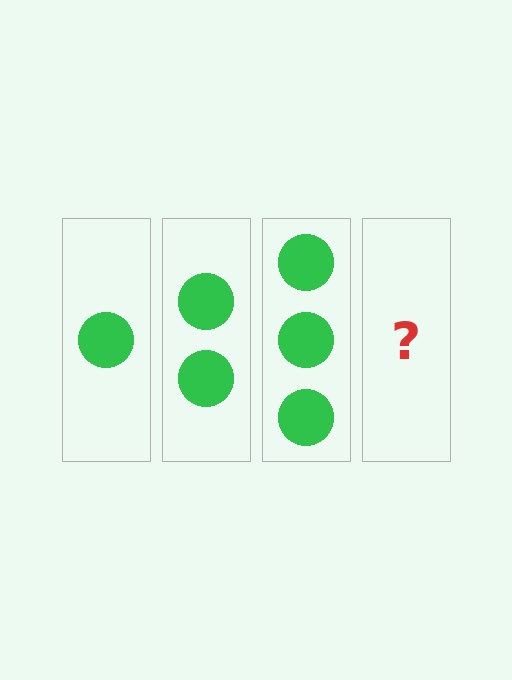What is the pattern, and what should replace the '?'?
The pattern is that each step adds one more circle. The '?' should be 4 circles.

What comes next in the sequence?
The next element should be 4 circles.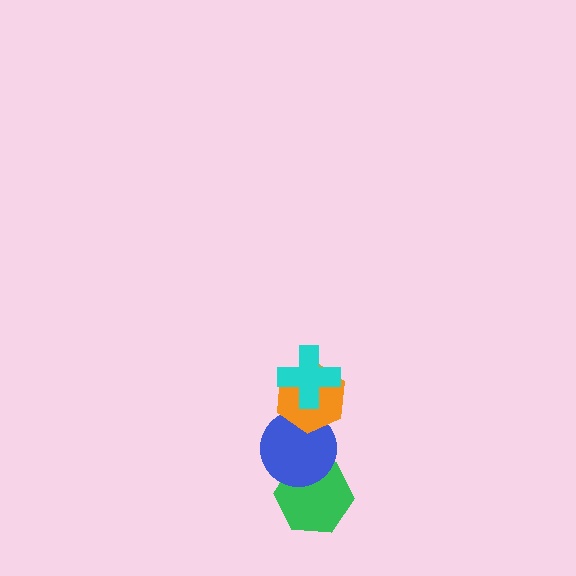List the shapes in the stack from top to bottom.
From top to bottom: the cyan cross, the orange hexagon, the blue circle, the green hexagon.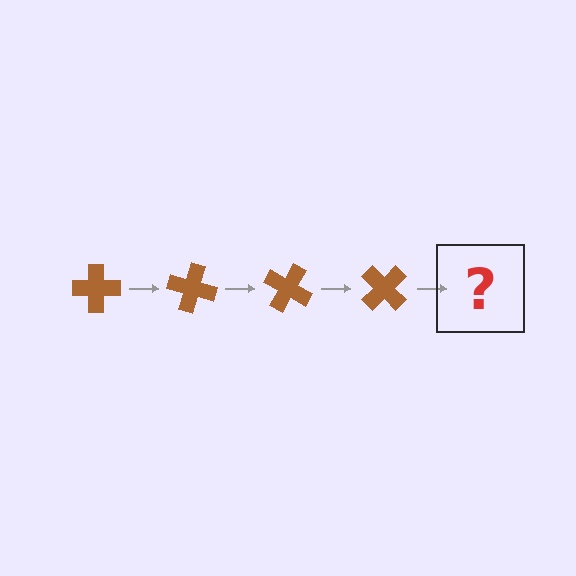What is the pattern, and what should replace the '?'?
The pattern is that the cross rotates 15 degrees each step. The '?' should be a brown cross rotated 60 degrees.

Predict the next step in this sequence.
The next step is a brown cross rotated 60 degrees.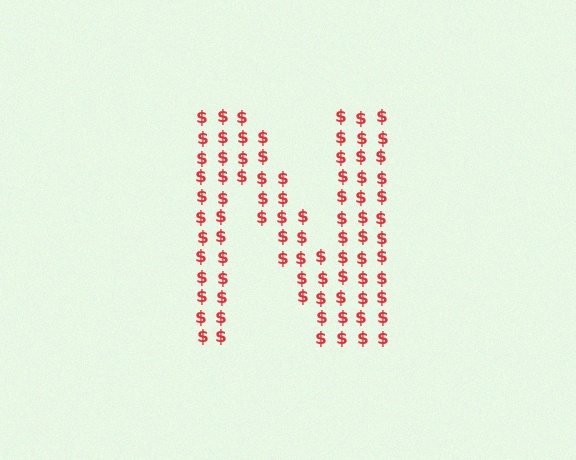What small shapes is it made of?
It is made of small dollar signs.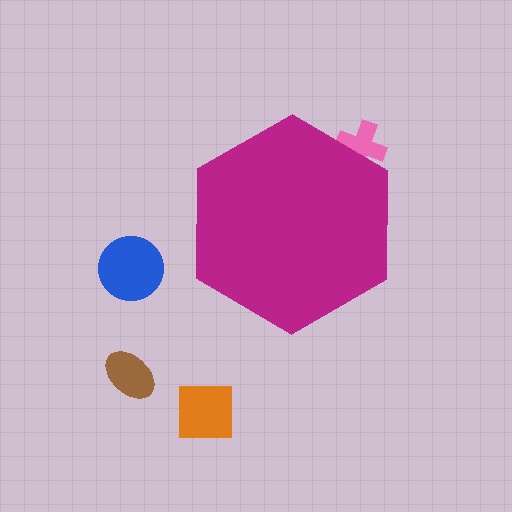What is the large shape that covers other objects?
A magenta hexagon.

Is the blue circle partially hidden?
No, the blue circle is fully visible.